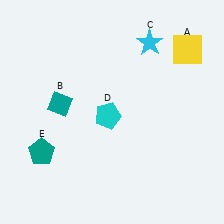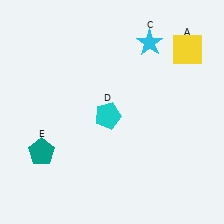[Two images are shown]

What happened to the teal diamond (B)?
The teal diamond (B) was removed in Image 2. It was in the top-left area of Image 1.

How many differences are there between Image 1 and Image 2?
There is 1 difference between the two images.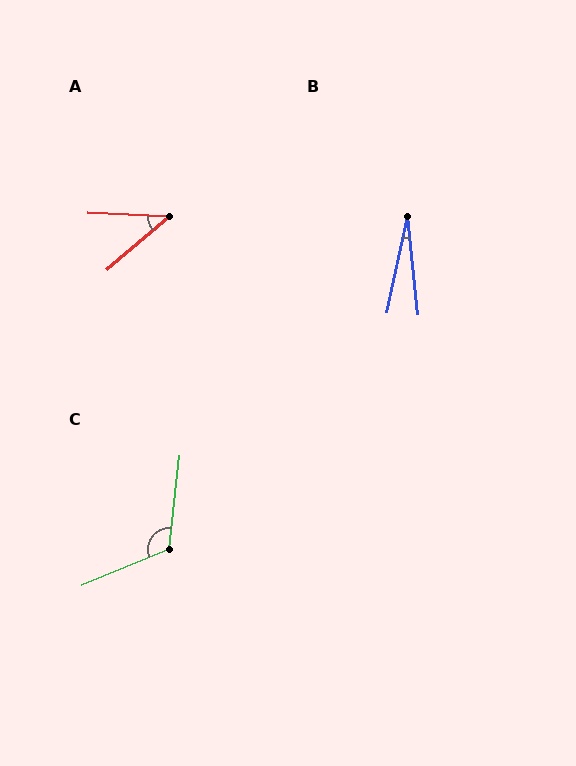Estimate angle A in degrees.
Approximately 43 degrees.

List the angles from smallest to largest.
B (18°), A (43°), C (118°).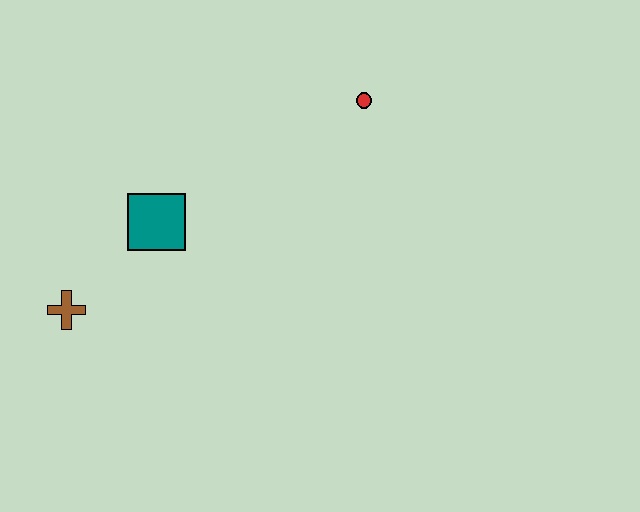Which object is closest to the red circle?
The teal square is closest to the red circle.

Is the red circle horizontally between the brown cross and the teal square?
No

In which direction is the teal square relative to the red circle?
The teal square is to the left of the red circle.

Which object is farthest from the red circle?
The brown cross is farthest from the red circle.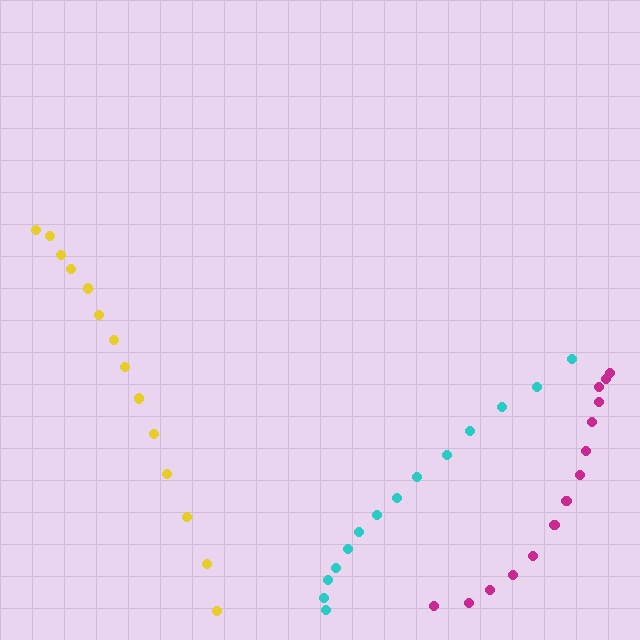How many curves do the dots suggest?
There are 3 distinct paths.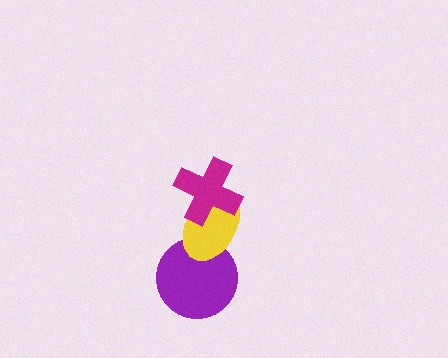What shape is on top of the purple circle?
The yellow ellipse is on top of the purple circle.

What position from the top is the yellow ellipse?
The yellow ellipse is 2nd from the top.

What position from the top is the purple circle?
The purple circle is 3rd from the top.